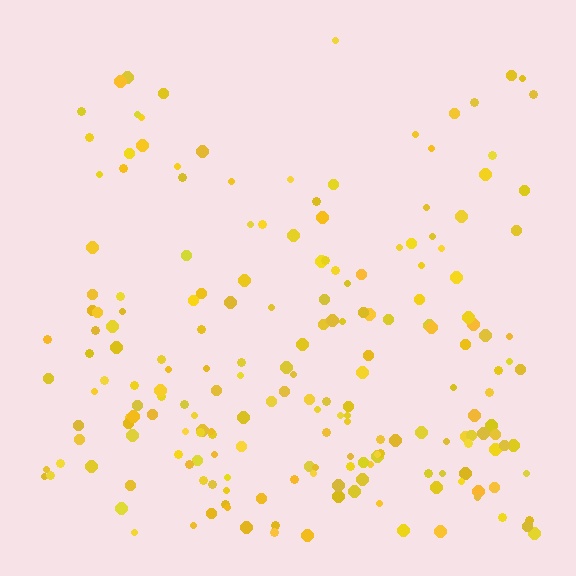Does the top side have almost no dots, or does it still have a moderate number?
Still a moderate number, just noticeably fewer than the bottom.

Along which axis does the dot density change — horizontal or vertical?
Vertical.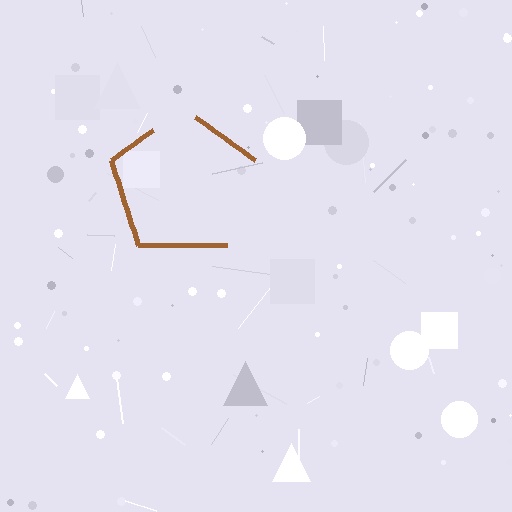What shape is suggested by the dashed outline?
The dashed outline suggests a pentagon.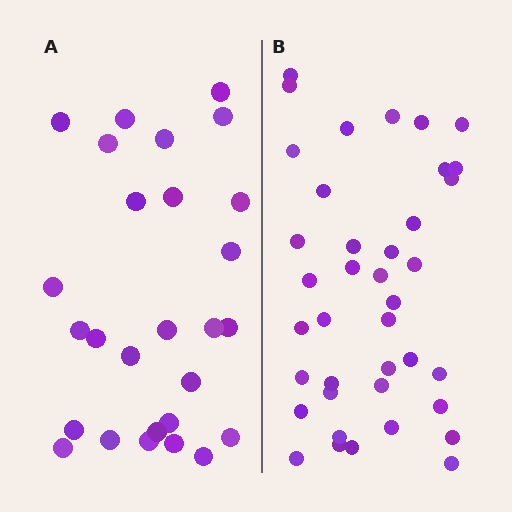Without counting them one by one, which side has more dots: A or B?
Region B (the right region) has more dots.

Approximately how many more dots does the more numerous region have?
Region B has roughly 12 or so more dots than region A.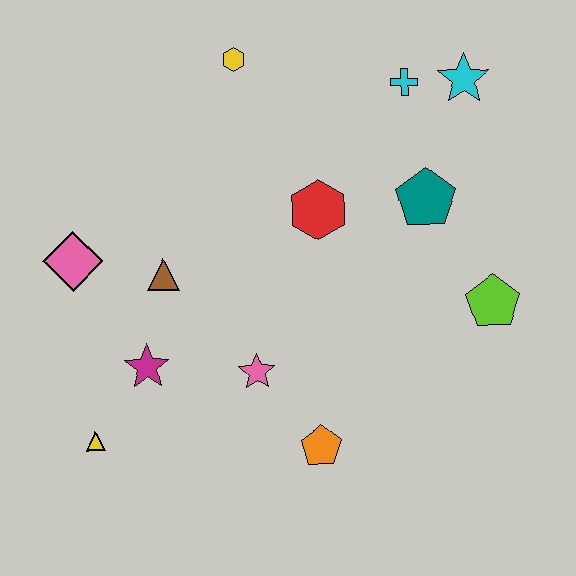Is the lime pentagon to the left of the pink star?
No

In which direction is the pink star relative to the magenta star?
The pink star is to the right of the magenta star.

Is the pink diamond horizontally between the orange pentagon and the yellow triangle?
No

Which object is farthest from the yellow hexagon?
The yellow triangle is farthest from the yellow hexagon.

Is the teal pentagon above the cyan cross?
No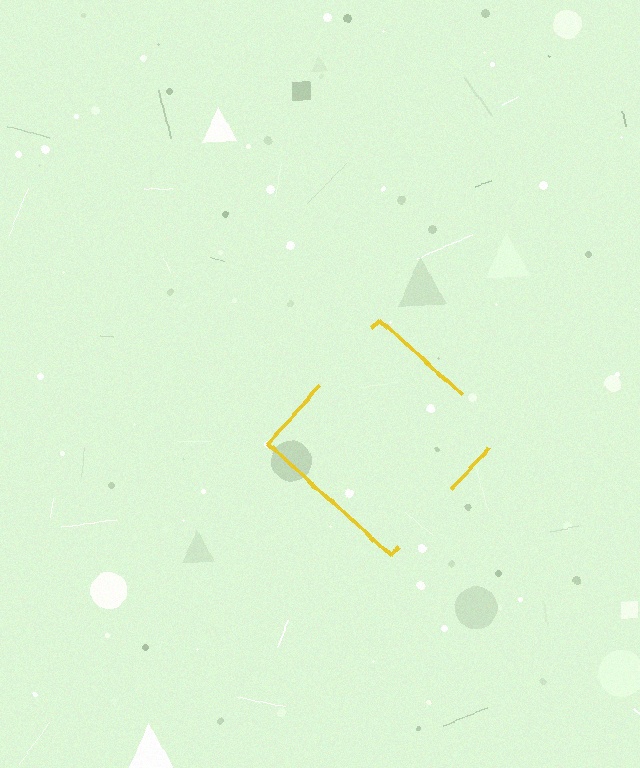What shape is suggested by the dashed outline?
The dashed outline suggests a diamond.